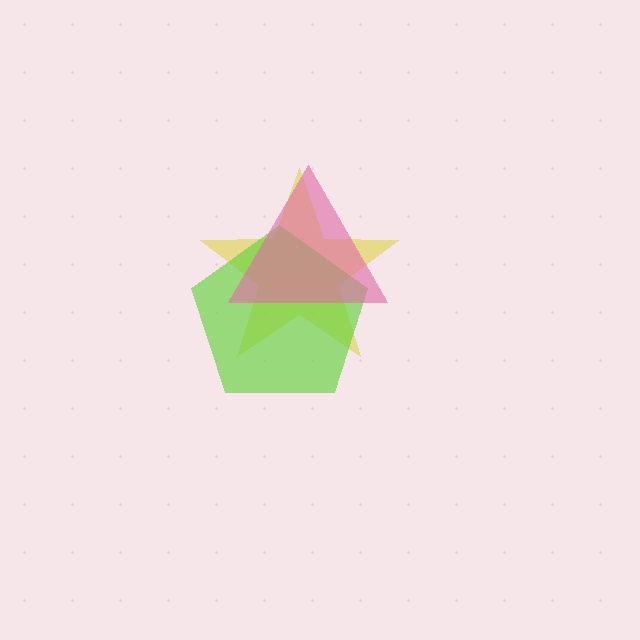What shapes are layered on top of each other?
The layered shapes are: a yellow star, a lime pentagon, a pink triangle.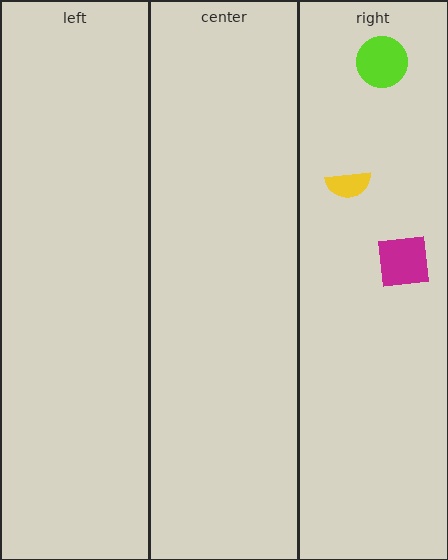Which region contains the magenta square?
The right region.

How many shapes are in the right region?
3.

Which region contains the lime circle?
The right region.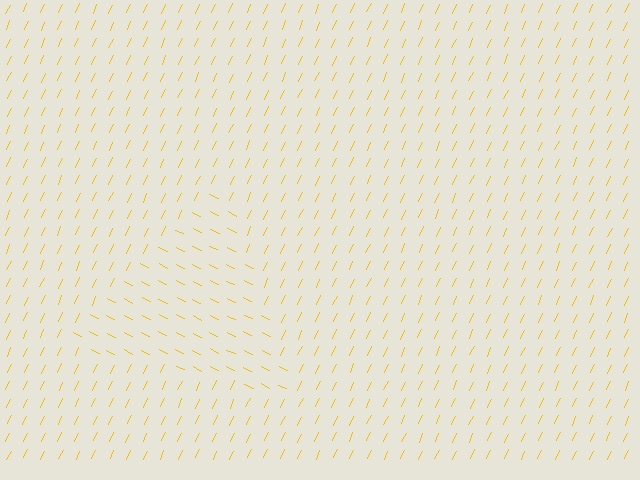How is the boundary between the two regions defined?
The boundary is defined purely by a change in line orientation (approximately 89 degrees difference). All lines are the same color and thickness.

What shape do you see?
I see a triangle.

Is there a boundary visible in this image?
Yes, there is a texture boundary formed by a change in line orientation.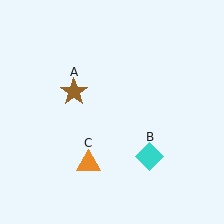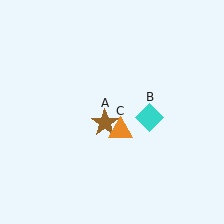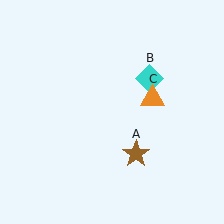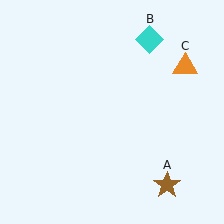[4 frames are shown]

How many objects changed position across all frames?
3 objects changed position: brown star (object A), cyan diamond (object B), orange triangle (object C).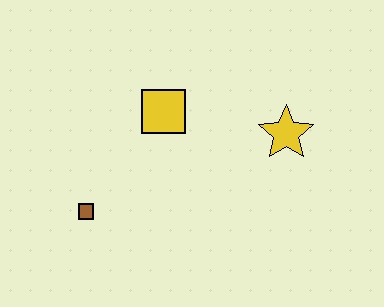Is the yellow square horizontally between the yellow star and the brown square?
Yes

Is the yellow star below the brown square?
No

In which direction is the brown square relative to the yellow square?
The brown square is below the yellow square.